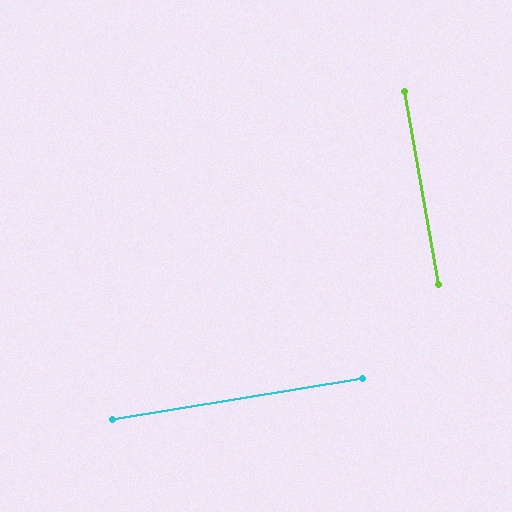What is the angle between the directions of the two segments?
Approximately 89 degrees.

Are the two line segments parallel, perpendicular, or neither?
Perpendicular — they meet at approximately 89°.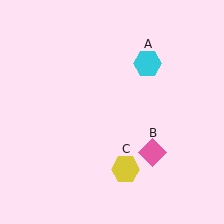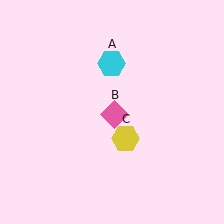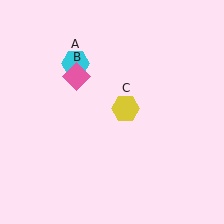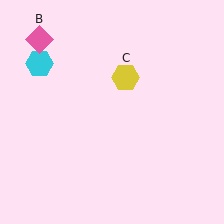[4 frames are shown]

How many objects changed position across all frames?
3 objects changed position: cyan hexagon (object A), pink diamond (object B), yellow hexagon (object C).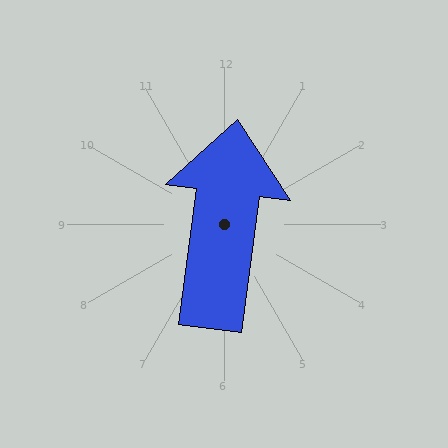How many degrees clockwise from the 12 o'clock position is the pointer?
Approximately 7 degrees.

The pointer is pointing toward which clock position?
Roughly 12 o'clock.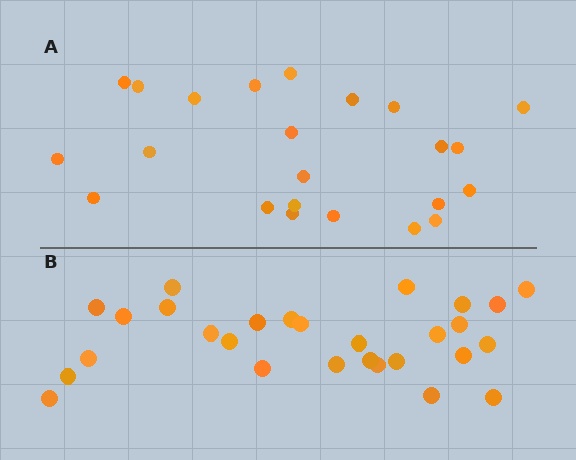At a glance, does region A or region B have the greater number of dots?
Region B (the bottom region) has more dots.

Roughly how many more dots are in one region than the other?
Region B has about 5 more dots than region A.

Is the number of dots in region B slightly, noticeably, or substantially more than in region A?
Region B has only slightly more — the two regions are fairly close. The ratio is roughly 1.2 to 1.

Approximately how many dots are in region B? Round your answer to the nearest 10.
About 30 dots. (The exact count is 28, which rounds to 30.)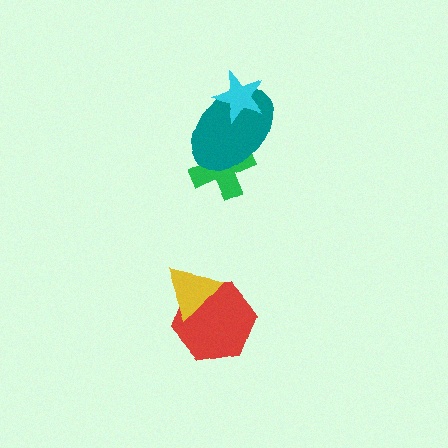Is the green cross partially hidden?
Yes, it is partially covered by another shape.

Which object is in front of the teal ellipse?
The cyan star is in front of the teal ellipse.